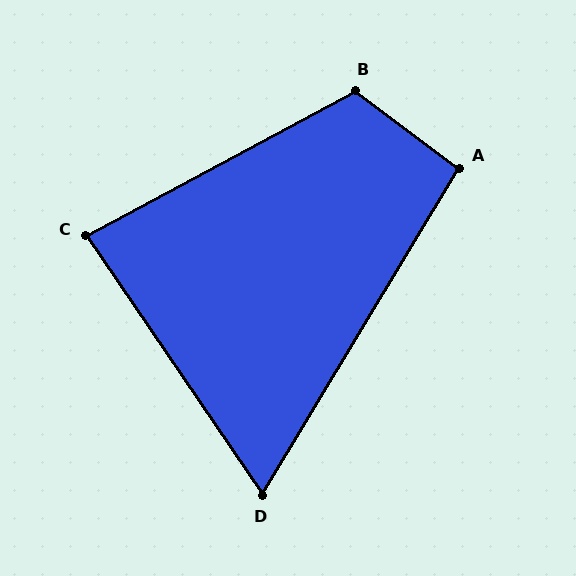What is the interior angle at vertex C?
Approximately 84 degrees (acute).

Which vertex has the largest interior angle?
B, at approximately 115 degrees.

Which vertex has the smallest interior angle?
D, at approximately 65 degrees.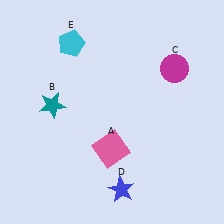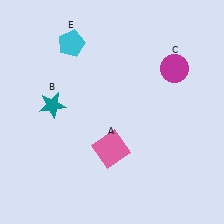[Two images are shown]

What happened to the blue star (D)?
The blue star (D) was removed in Image 2. It was in the bottom-right area of Image 1.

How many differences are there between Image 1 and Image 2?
There is 1 difference between the two images.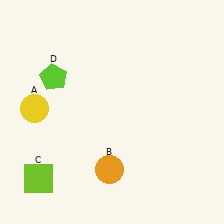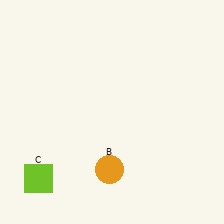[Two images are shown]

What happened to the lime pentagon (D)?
The lime pentagon (D) was removed in Image 2. It was in the top-left area of Image 1.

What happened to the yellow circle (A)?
The yellow circle (A) was removed in Image 2. It was in the top-left area of Image 1.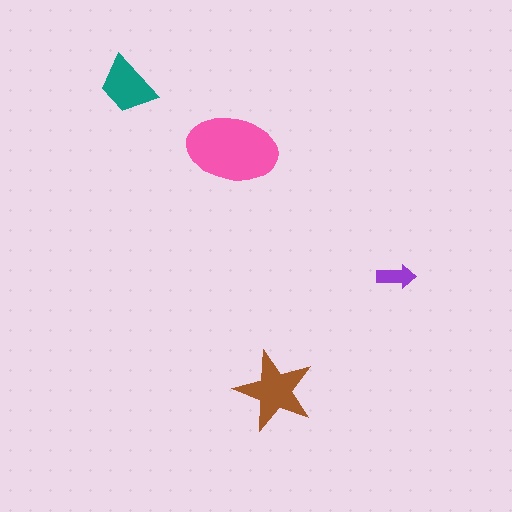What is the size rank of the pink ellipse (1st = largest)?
1st.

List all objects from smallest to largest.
The purple arrow, the teal trapezoid, the brown star, the pink ellipse.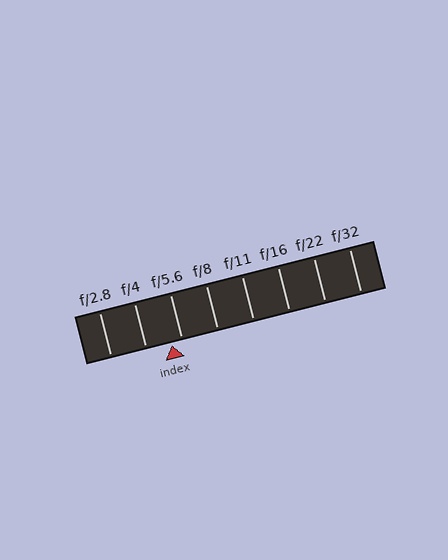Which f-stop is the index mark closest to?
The index mark is closest to f/5.6.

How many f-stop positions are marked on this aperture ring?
There are 8 f-stop positions marked.